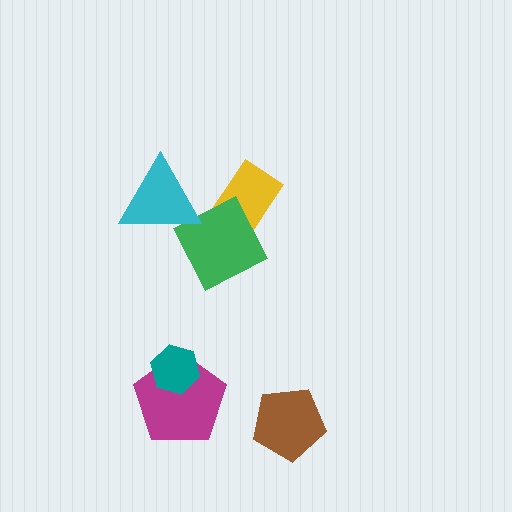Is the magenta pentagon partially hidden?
Yes, it is partially covered by another shape.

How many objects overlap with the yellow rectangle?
1 object overlaps with the yellow rectangle.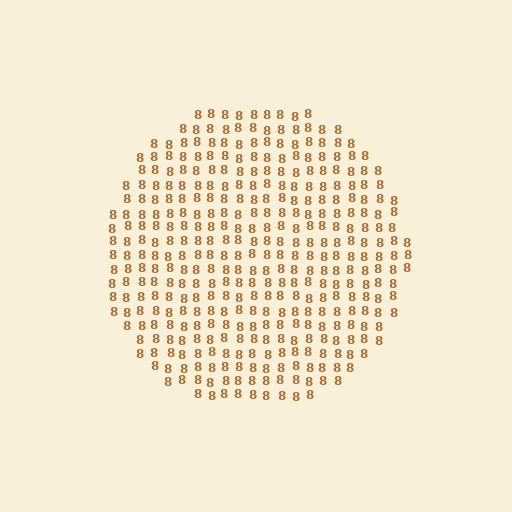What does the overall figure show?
The overall figure shows a circle.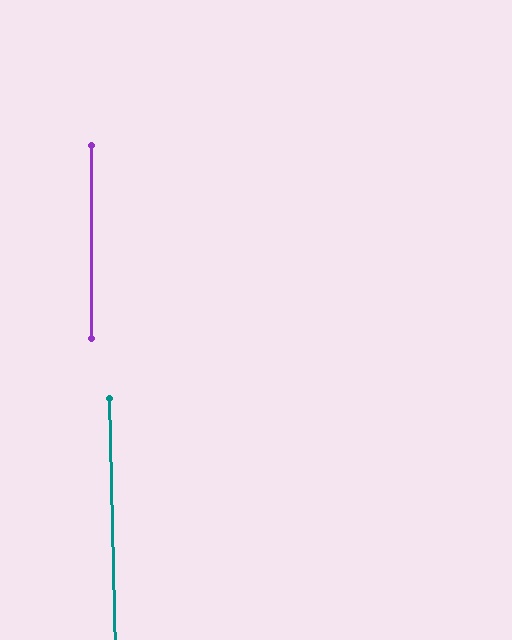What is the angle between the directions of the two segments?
Approximately 1 degree.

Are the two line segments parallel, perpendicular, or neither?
Parallel — their directions differ by only 1.3°.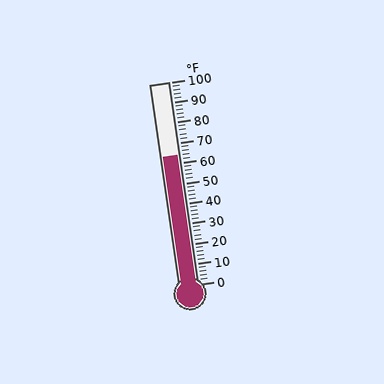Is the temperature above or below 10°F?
The temperature is above 10°F.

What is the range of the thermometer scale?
The thermometer scale ranges from 0°F to 100°F.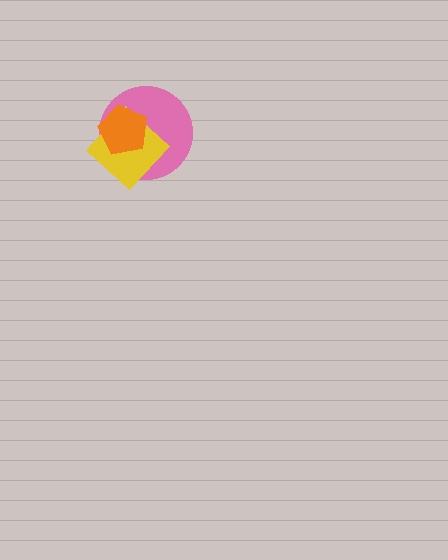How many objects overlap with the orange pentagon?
2 objects overlap with the orange pentagon.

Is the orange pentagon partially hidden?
No, no other shape covers it.